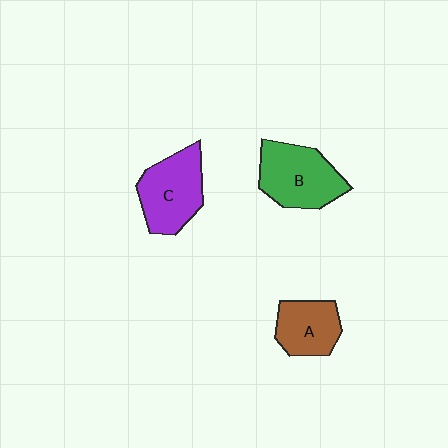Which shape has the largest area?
Shape B (green).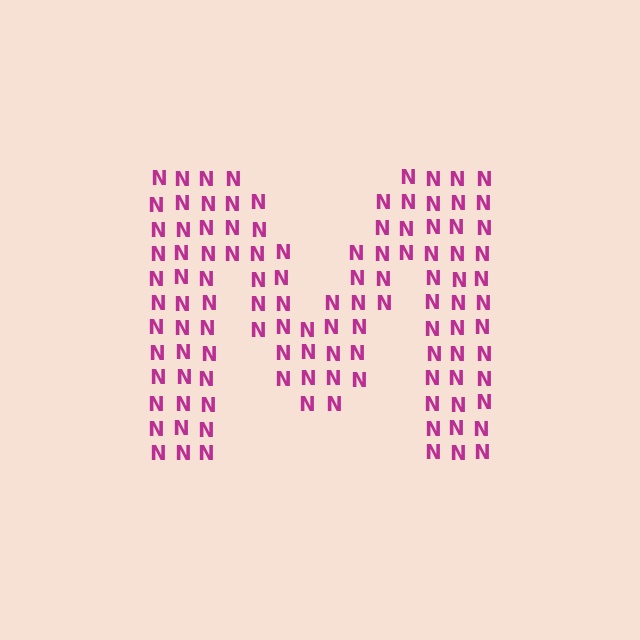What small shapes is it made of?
It is made of small letter N's.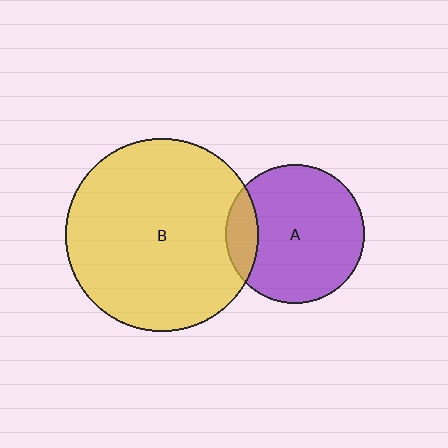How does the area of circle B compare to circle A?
Approximately 1.9 times.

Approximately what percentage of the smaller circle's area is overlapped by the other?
Approximately 15%.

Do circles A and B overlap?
Yes.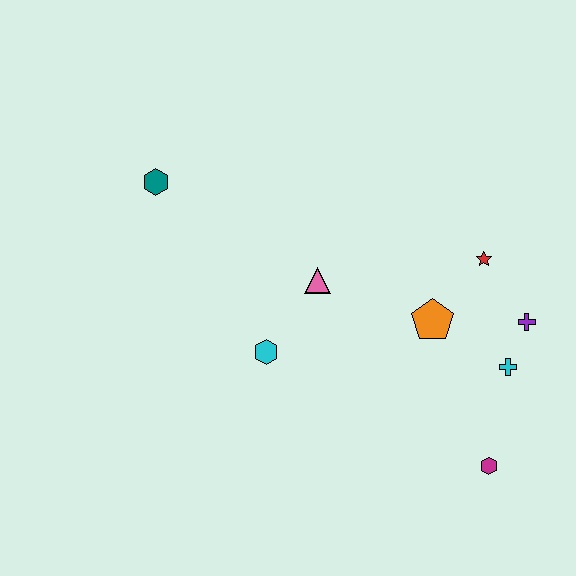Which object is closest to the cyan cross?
The purple cross is closest to the cyan cross.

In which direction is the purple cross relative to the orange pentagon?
The purple cross is to the right of the orange pentagon.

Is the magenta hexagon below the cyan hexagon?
Yes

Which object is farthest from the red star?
The teal hexagon is farthest from the red star.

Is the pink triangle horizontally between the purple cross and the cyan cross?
No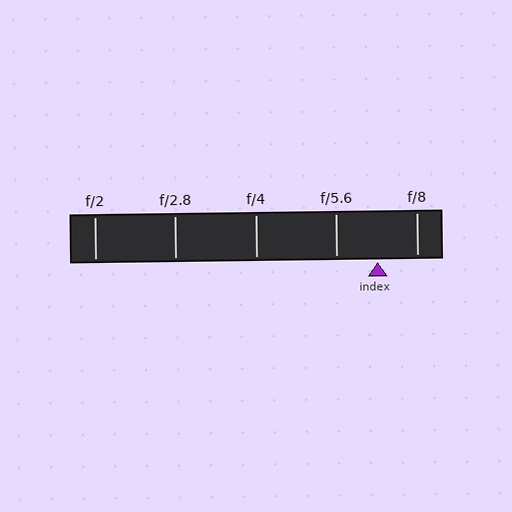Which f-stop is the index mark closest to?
The index mark is closest to f/8.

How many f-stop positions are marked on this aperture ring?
There are 5 f-stop positions marked.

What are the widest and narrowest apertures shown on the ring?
The widest aperture shown is f/2 and the narrowest is f/8.